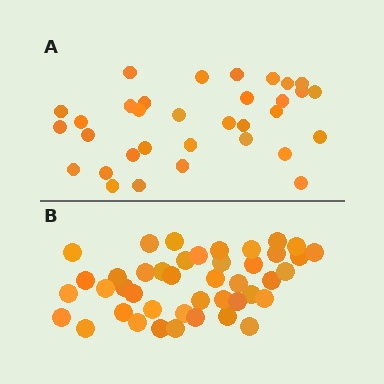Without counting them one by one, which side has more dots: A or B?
Region B (the bottom region) has more dots.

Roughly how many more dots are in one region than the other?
Region B has roughly 10 or so more dots than region A.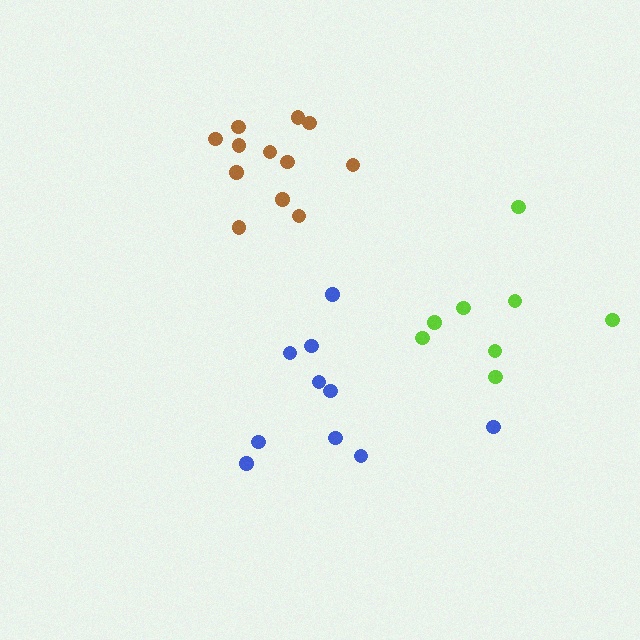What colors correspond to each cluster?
The clusters are colored: lime, blue, brown.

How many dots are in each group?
Group 1: 8 dots, Group 2: 10 dots, Group 3: 12 dots (30 total).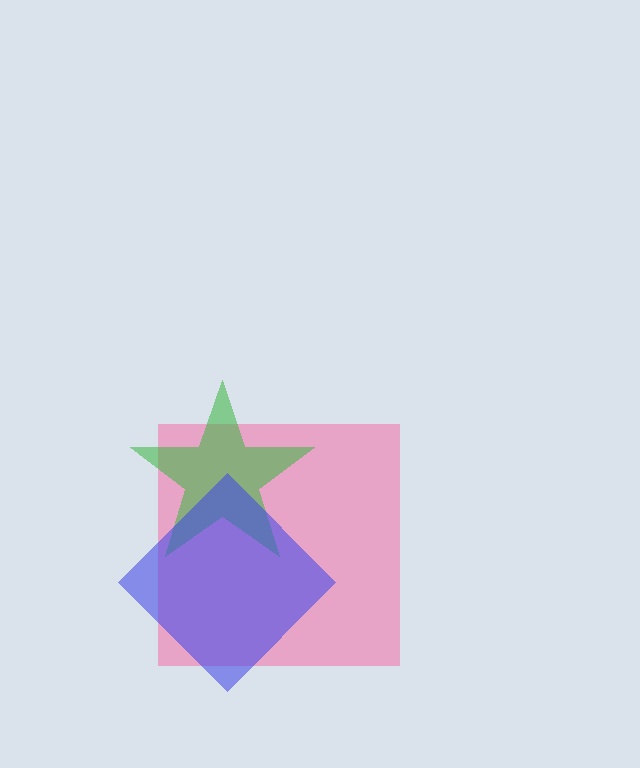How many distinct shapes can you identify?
There are 3 distinct shapes: a pink square, a green star, a blue diamond.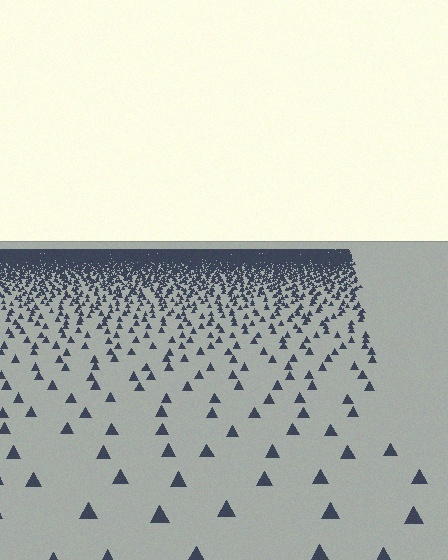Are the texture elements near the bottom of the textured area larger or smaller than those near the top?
Larger. Near the bottom, elements are closer to the viewer and appear at a bigger on-screen size.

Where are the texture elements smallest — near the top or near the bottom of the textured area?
Near the top.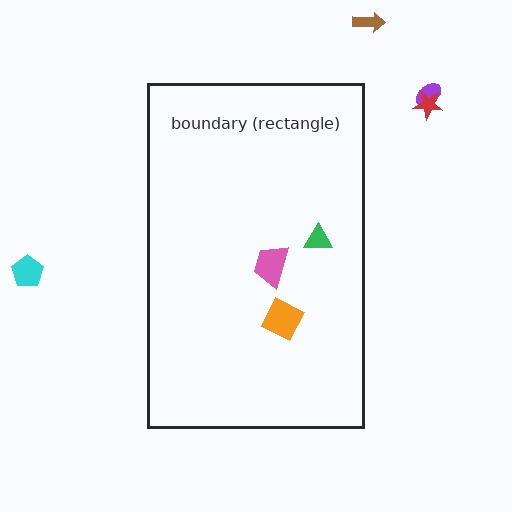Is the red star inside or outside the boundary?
Outside.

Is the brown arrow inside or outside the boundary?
Outside.